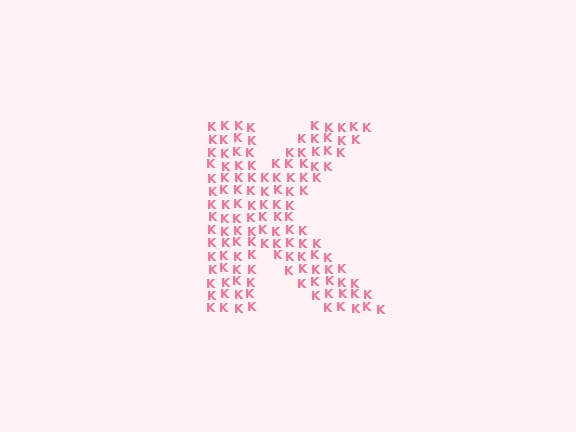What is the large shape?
The large shape is the letter K.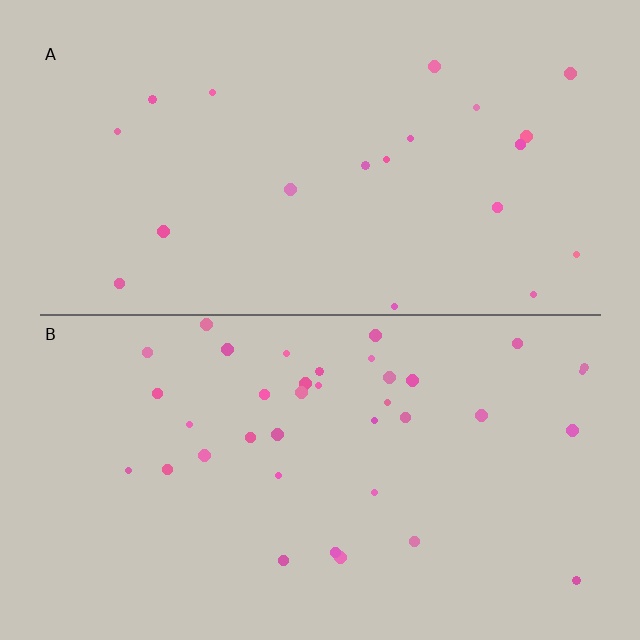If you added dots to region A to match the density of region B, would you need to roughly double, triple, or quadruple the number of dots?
Approximately double.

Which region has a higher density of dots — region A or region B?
B (the bottom).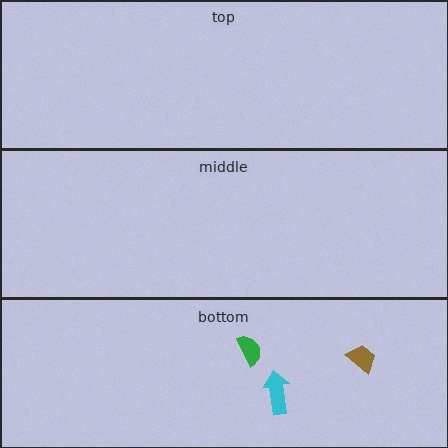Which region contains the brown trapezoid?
The bottom region.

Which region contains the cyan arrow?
The bottom region.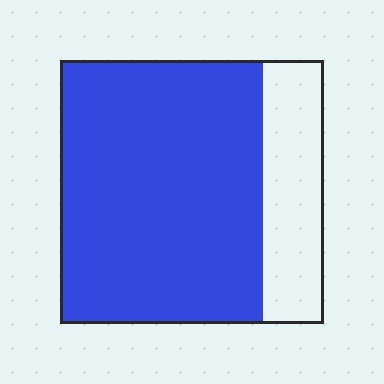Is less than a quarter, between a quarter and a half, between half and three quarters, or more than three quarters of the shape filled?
More than three quarters.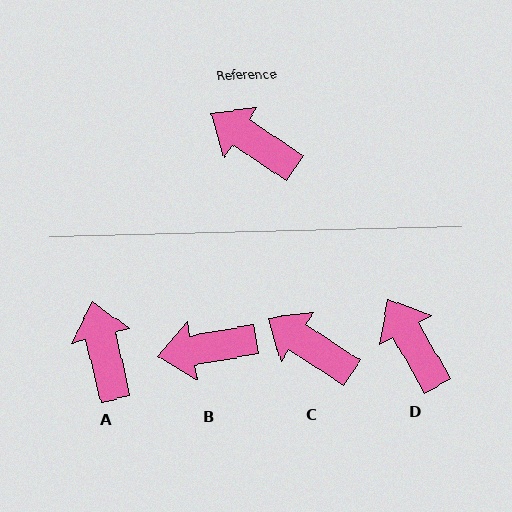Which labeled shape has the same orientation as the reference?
C.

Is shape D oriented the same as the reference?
No, it is off by about 27 degrees.